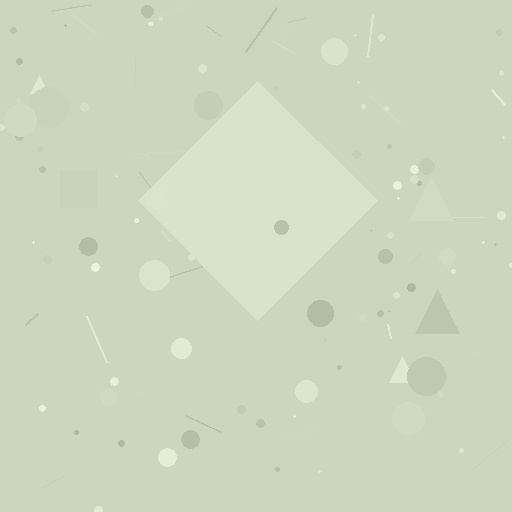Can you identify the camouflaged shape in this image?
The camouflaged shape is a diamond.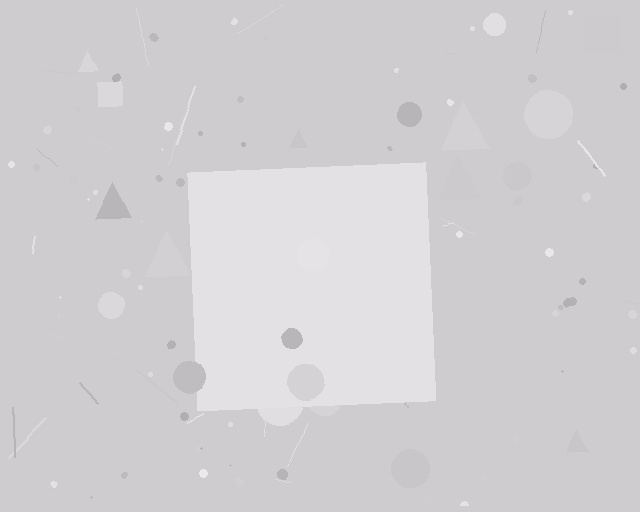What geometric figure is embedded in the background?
A square is embedded in the background.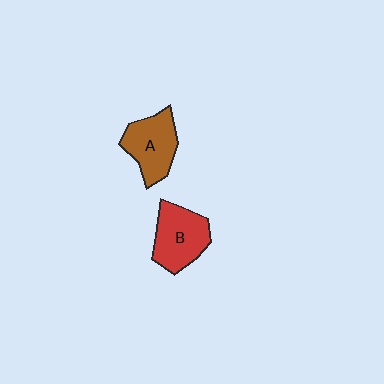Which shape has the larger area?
Shape B (red).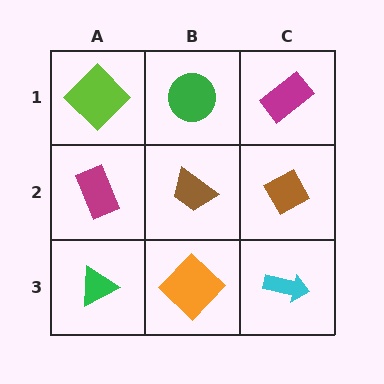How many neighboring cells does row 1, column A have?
2.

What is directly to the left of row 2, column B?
A magenta rectangle.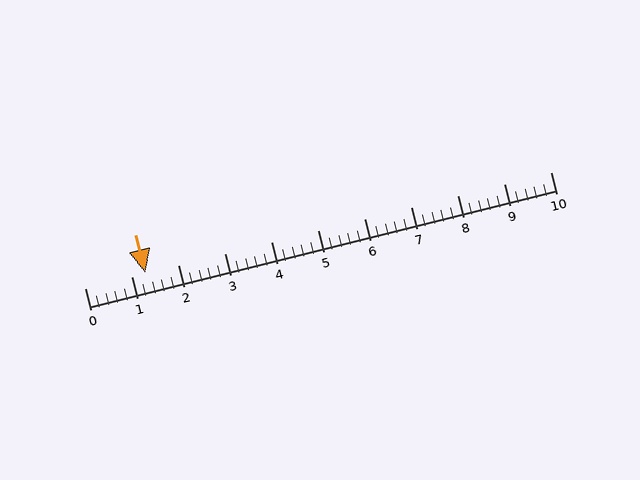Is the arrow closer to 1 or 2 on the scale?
The arrow is closer to 1.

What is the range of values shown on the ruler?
The ruler shows values from 0 to 10.